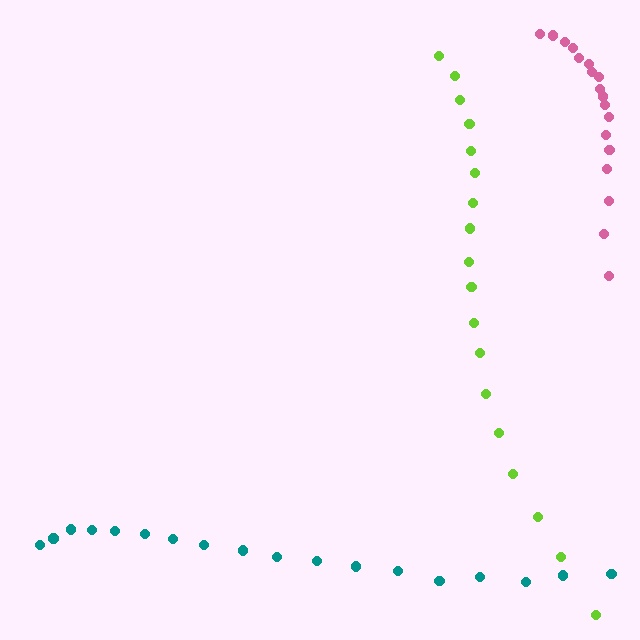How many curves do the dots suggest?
There are 3 distinct paths.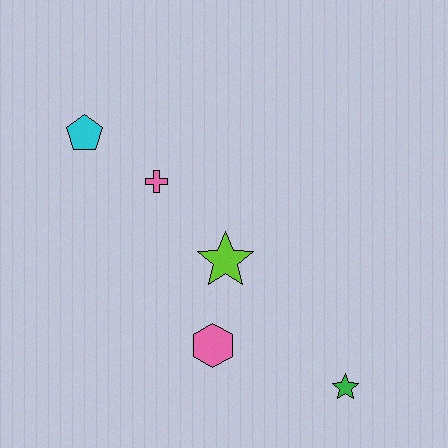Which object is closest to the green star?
The pink hexagon is closest to the green star.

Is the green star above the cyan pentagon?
No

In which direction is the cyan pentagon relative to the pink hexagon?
The cyan pentagon is above the pink hexagon.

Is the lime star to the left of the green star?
Yes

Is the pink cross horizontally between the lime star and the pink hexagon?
No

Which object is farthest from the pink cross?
The green star is farthest from the pink cross.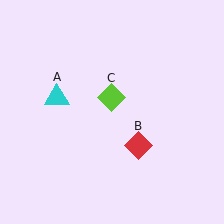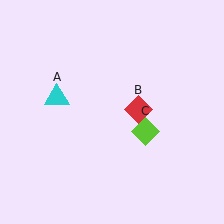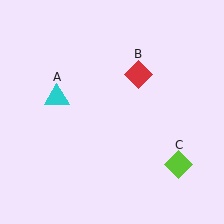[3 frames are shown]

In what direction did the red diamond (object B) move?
The red diamond (object B) moved up.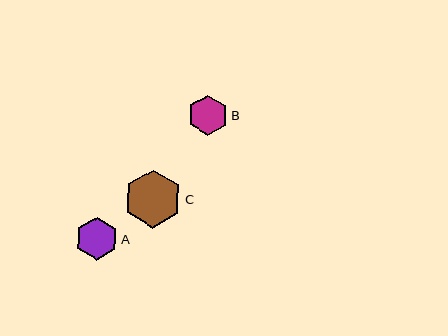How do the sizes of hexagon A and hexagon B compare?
Hexagon A and hexagon B are approximately the same size.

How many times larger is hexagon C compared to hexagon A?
Hexagon C is approximately 1.4 times the size of hexagon A.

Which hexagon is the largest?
Hexagon C is the largest with a size of approximately 58 pixels.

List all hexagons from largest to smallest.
From largest to smallest: C, A, B.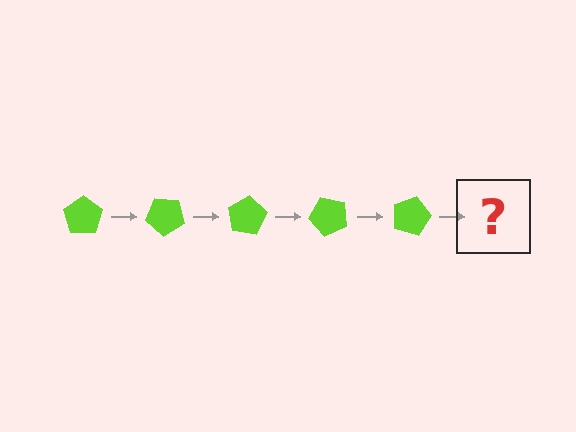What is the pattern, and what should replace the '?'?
The pattern is that the pentagon rotates 40 degrees each step. The '?' should be a lime pentagon rotated 200 degrees.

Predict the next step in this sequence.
The next step is a lime pentagon rotated 200 degrees.